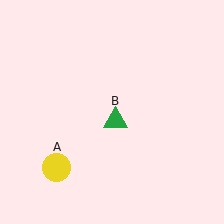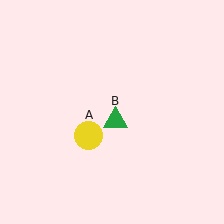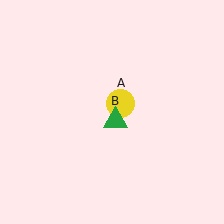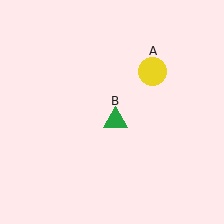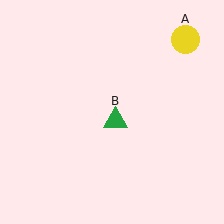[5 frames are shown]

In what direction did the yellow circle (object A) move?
The yellow circle (object A) moved up and to the right.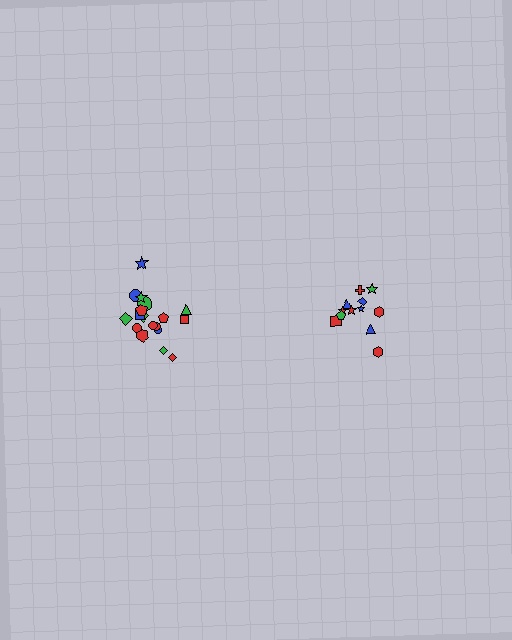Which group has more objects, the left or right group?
The left group.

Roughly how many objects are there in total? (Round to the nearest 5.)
Roughly 30 objects in total.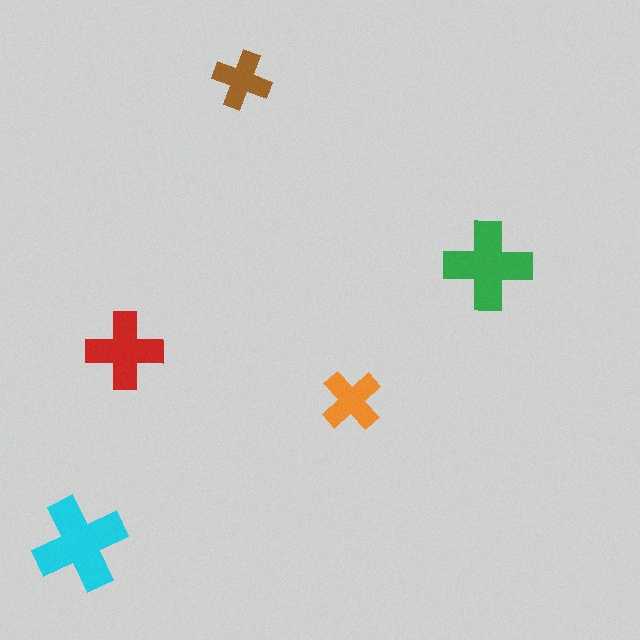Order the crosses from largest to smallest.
the cyan one, the green one, the red one, the orange one, the brown one.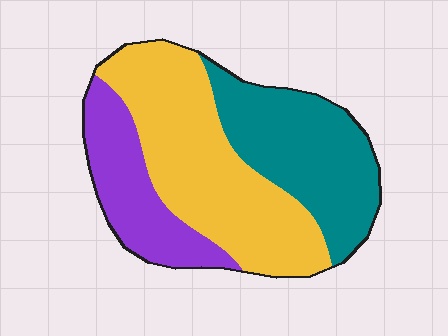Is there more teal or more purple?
Teal.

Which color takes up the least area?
Purple, at roughly 20%.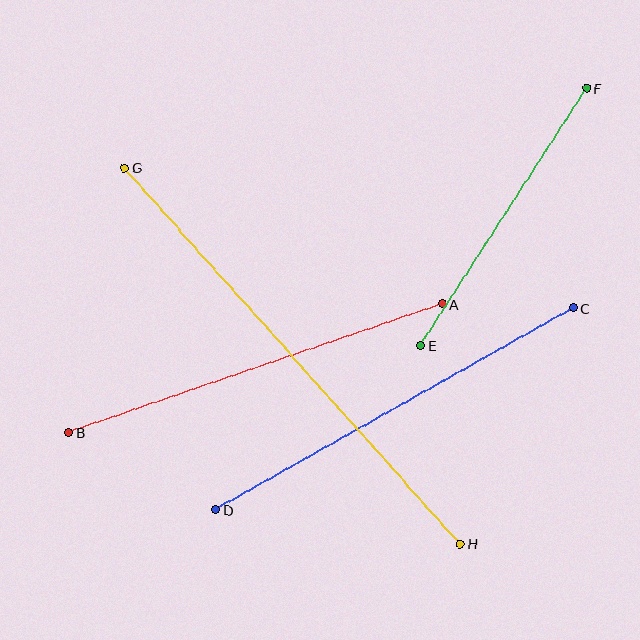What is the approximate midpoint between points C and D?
The midpoint is at approximately (394, 409) pixels.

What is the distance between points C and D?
The distance is approximately 410 pixels.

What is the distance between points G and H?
The distance is approximately 504 pixels.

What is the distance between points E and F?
The distance is approximately 306 pixels.